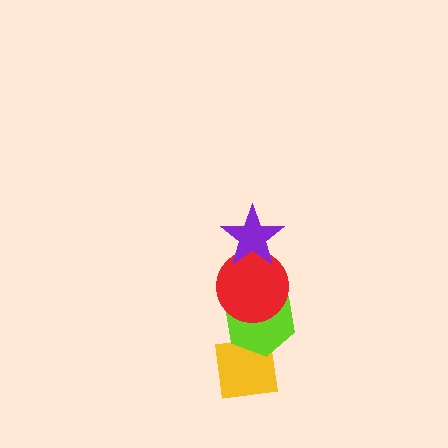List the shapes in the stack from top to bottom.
From top to bottom: the purple star, the red circle, the lime hexagon, the yellow square.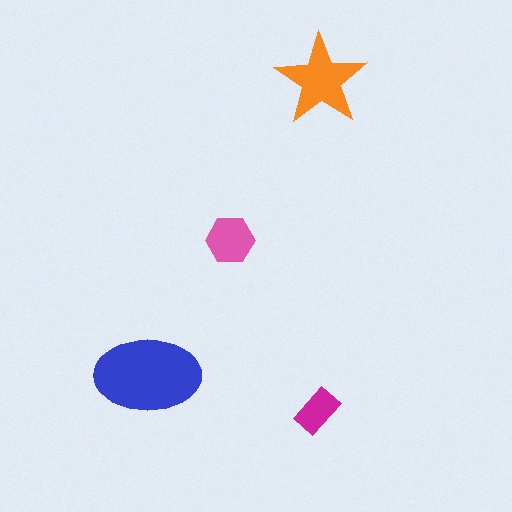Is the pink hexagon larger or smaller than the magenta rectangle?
Larger.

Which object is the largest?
The blue ellipse.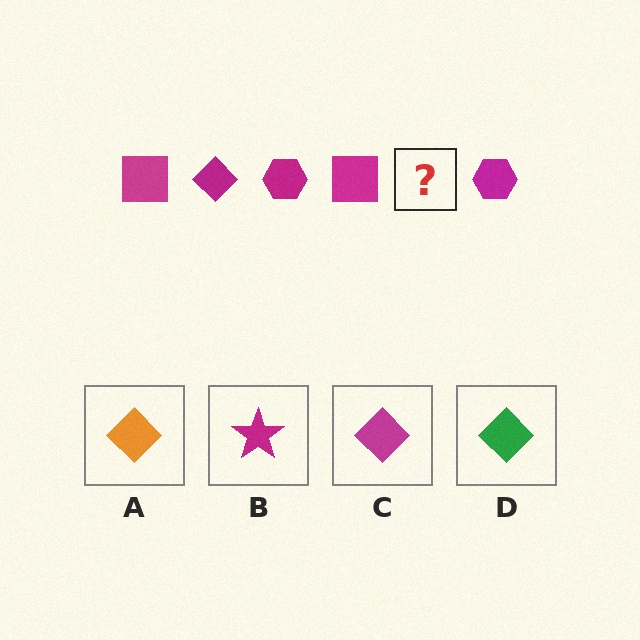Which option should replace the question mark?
Option C.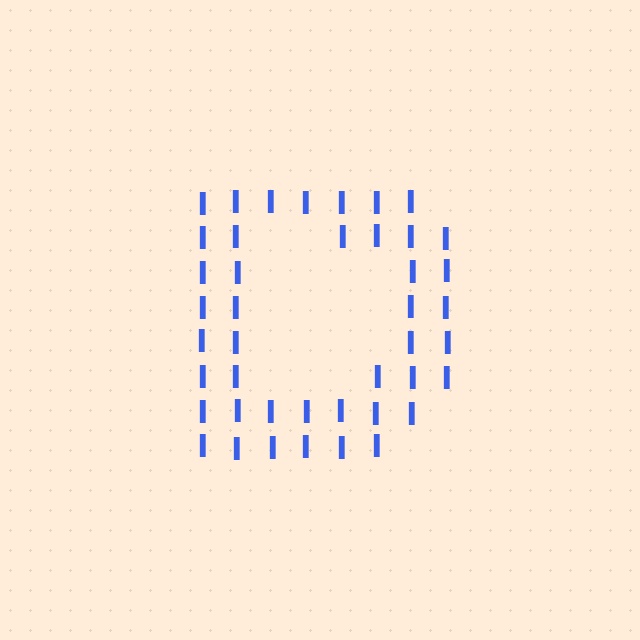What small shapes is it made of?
It is made of small letter I's.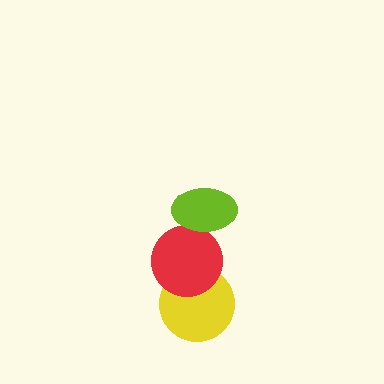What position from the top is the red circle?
The red circle is 2nd from the top.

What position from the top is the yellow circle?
The yellow circle is 3rd from the top.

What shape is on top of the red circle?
The lime ellipse is on top of the red circle.